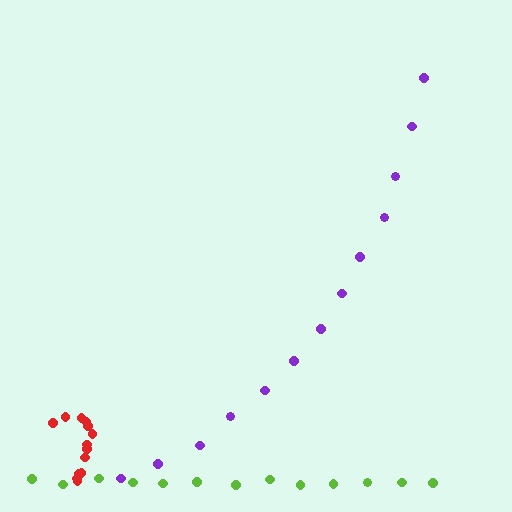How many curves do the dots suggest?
There are 3 distinct paths.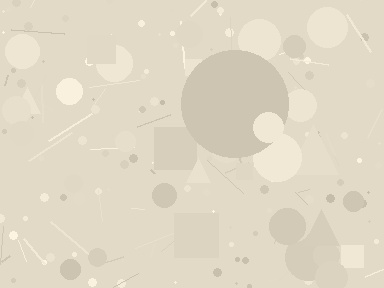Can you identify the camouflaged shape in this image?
The camouflaged shape is a circle.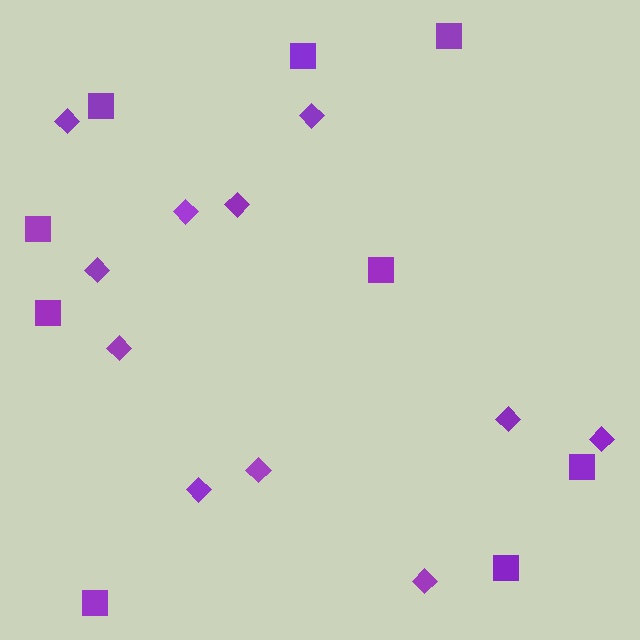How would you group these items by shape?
There are 2 groups: one group of diamonds (11) and one group of squares (9).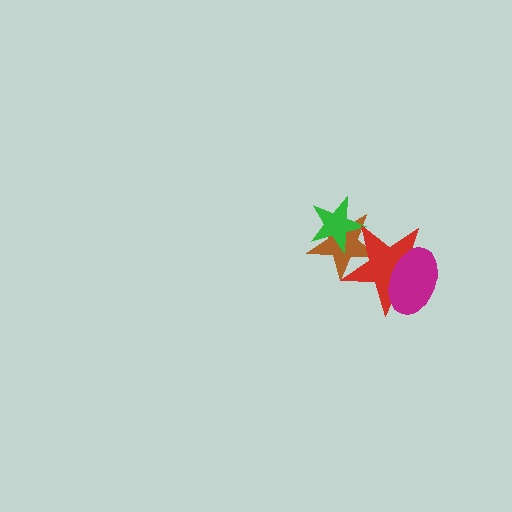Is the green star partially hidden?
Yes, it is partially covered by another shape.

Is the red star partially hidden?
Yes, it is partially covered by another shape.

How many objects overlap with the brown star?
2 objects overlap with the brown star.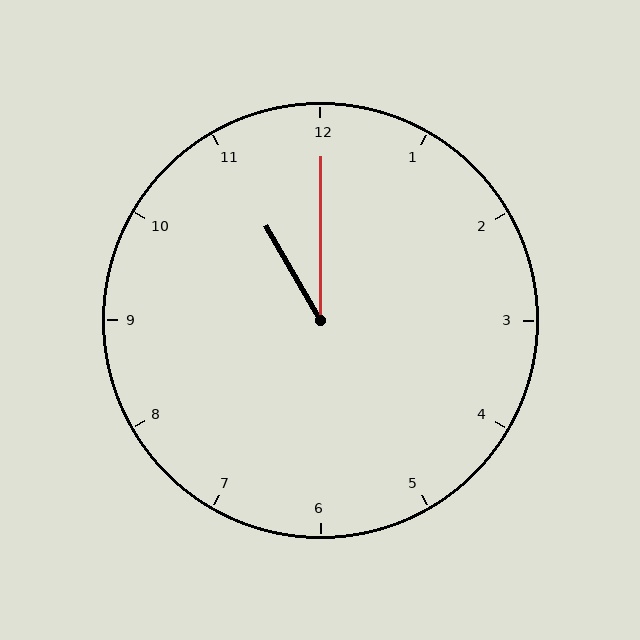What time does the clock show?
11:00.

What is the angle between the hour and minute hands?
Approximately 30 degrees.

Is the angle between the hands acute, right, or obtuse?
It is acute.